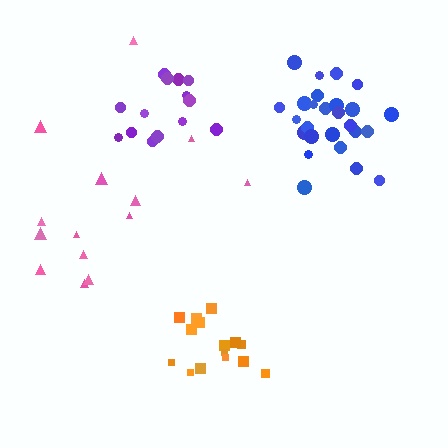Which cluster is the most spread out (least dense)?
Pink.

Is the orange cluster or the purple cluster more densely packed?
Orange.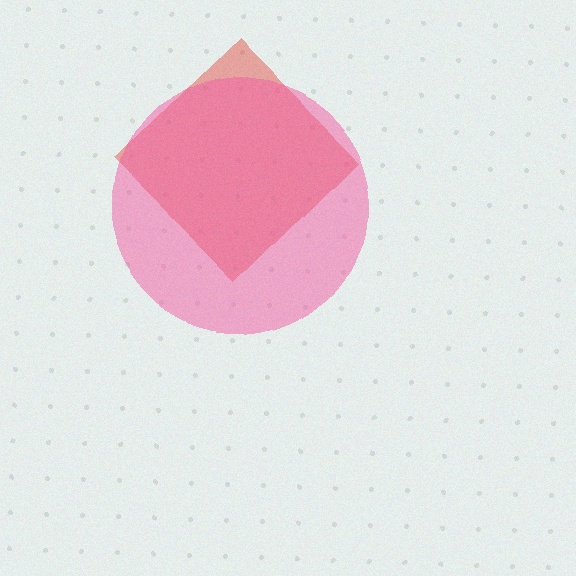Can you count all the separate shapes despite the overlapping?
Yes, there are 2 separate shapes.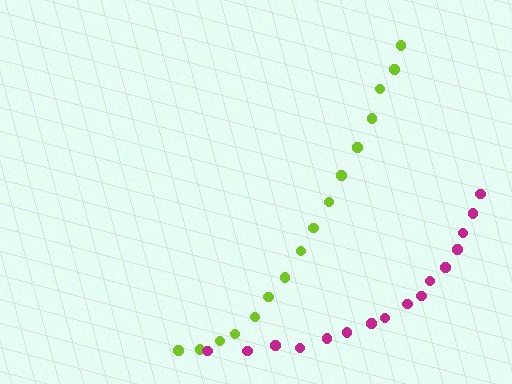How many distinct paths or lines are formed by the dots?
There are 2 distinct paths.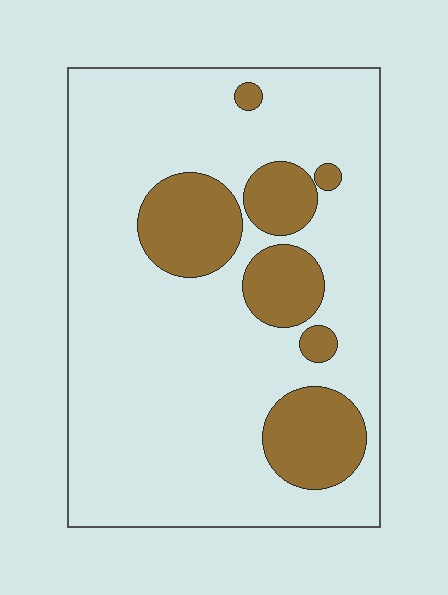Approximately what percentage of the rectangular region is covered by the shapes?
Approximately 20%.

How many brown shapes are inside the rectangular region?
7.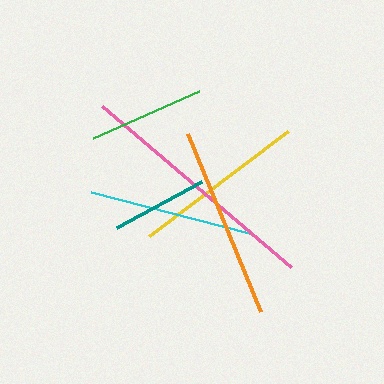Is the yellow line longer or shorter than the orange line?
The orange line is longer than the yellow line.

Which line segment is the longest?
The pink line is the longest at approximately 248 pixels.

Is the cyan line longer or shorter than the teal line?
The cyan line is longer than the teal line.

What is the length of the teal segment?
The teal segment is approximately 97 pixels long.